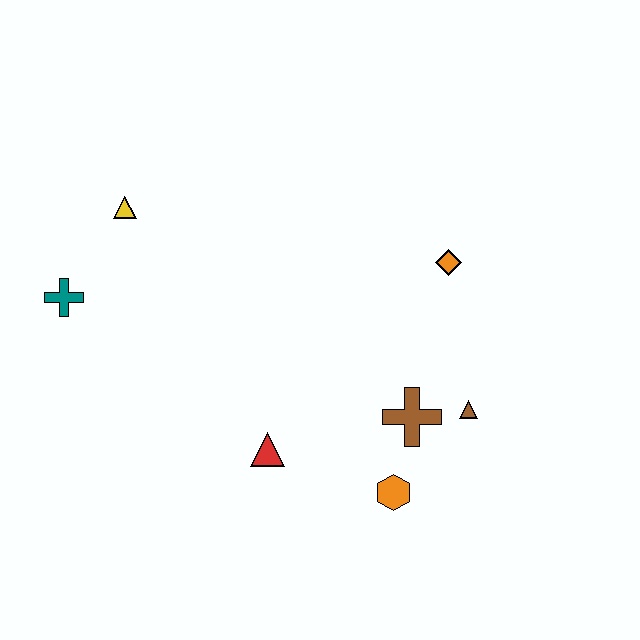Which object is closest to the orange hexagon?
The brown cross is closest to the orange hexagon.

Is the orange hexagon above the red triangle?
No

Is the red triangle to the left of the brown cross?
Yes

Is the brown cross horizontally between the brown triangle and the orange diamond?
No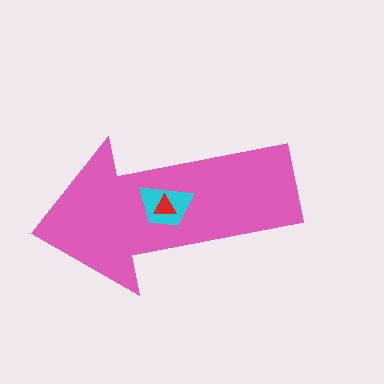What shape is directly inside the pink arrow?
The cyan trapezoid.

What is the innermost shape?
The red triangle.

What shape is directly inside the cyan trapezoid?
The red triangle.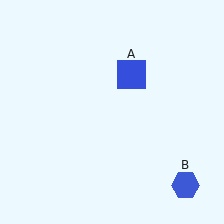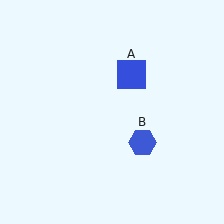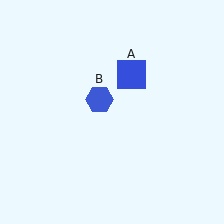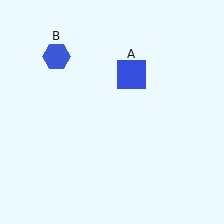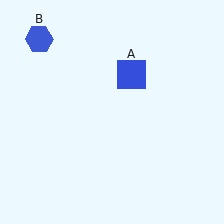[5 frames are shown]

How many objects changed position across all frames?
1 object changed position: blue hexagon (object B).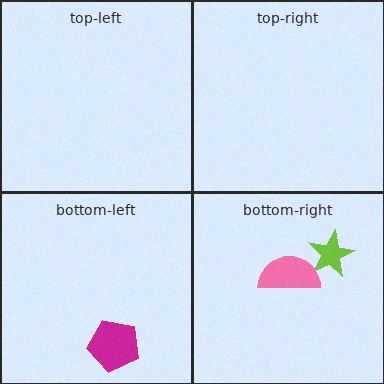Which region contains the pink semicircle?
The bottom-right region.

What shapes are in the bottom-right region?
The lime star, the pink semicircle.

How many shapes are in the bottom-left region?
1.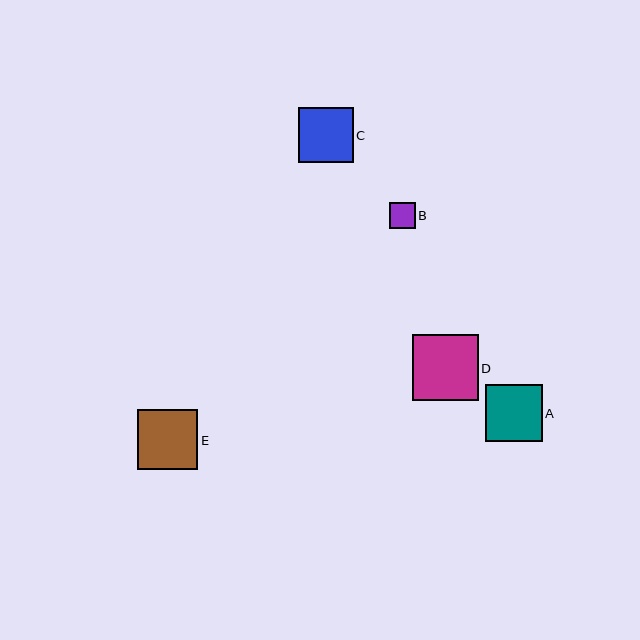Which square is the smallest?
Square B is the smallest with a size of approximately 26 pixels.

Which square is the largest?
Square D is the largest with a size of approximately 66 pixels.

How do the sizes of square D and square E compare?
Square D and square E are approximately the same size.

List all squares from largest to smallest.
From largest to smallest: D, E, A, C, B.